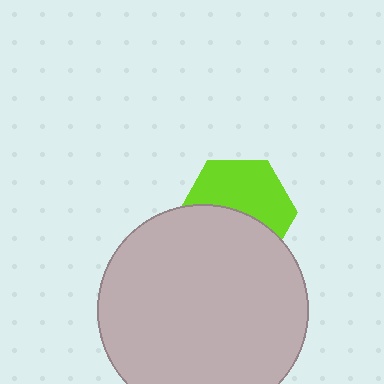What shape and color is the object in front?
The object in front is a light gray circle.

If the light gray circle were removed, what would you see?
You would see the complete lime hexagon.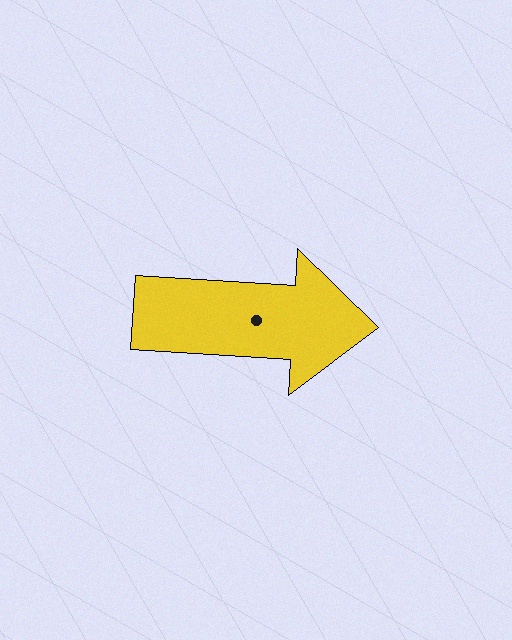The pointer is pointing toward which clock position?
Roughly 3 o'clock.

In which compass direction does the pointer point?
East.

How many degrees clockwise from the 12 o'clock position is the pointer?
Approximately 93 degrees.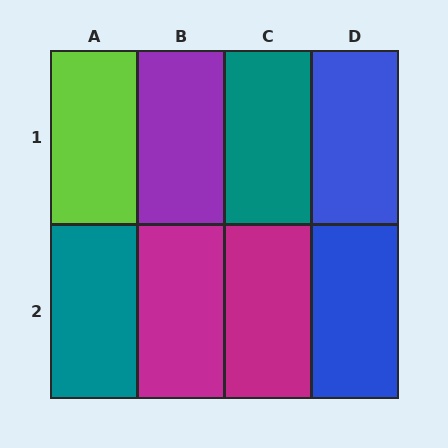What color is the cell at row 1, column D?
Blue.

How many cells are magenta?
2 cells are magenta.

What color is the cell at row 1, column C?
Teal.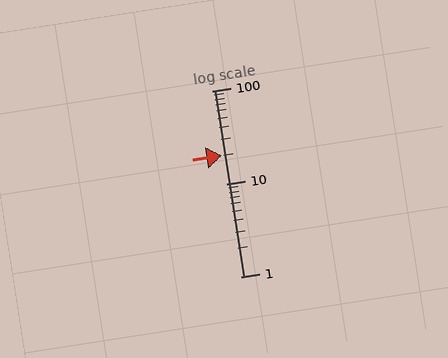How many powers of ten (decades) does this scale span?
The scale spans 2 decades, from 1 to 100.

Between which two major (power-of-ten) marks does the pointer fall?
The pointer is between 10 and 100.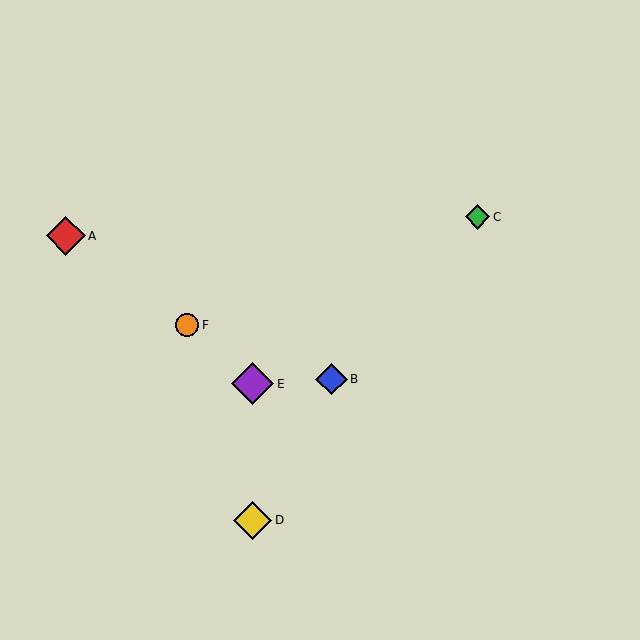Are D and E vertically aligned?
Yes, both are at x≈253.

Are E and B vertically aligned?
No, E is at x≈253 and B is at x≈331.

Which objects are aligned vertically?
Objects D, E are aligned vertically.